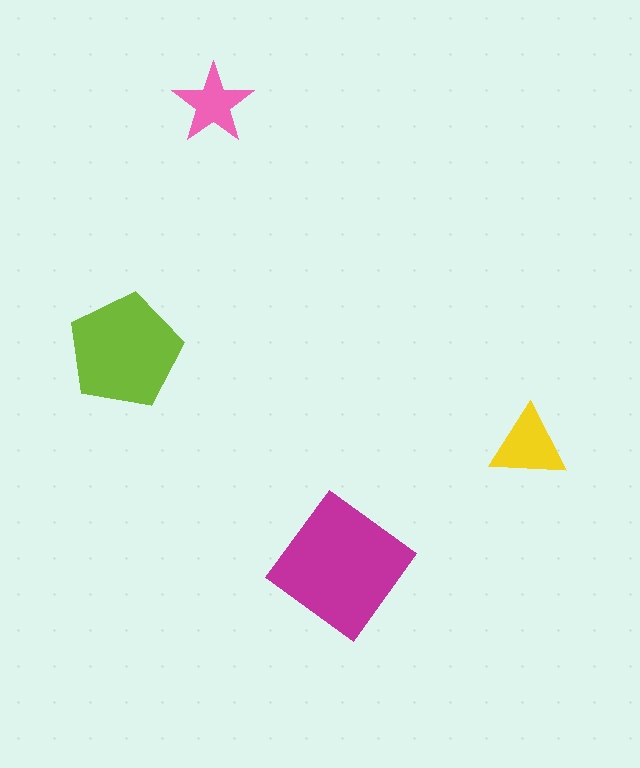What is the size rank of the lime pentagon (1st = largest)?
2nd.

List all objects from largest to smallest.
The magenta diamond, the lime pentagon, the yellow triangle, the pink star.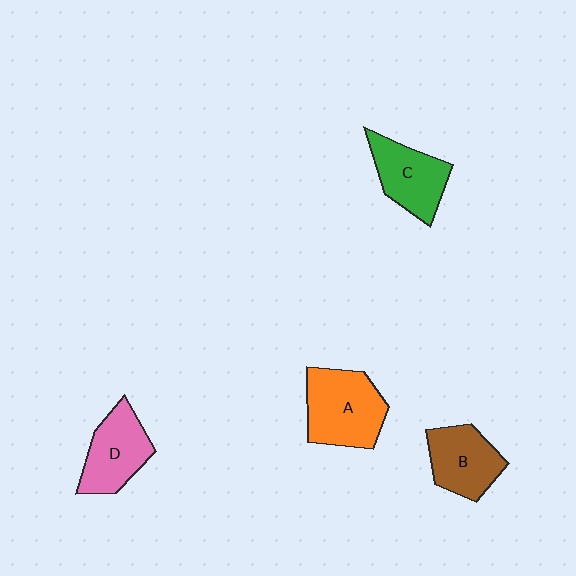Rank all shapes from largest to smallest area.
From largest to smallest: A (orange), D (pink), C (green), B (brown).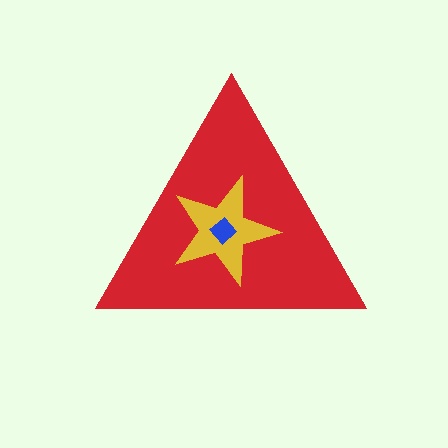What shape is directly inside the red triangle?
The yellow star.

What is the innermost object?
The blue diamond.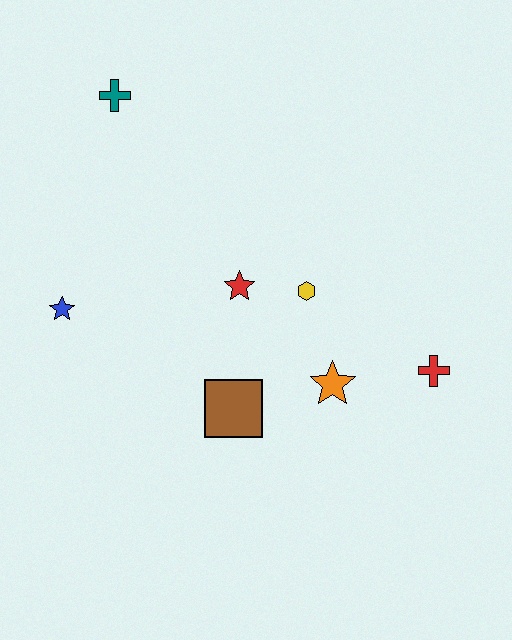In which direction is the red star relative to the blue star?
The red star is to the right of the blue star.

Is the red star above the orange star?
Yes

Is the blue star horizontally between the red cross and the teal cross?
No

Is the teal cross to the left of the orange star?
Yes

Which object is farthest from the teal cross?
The red cross is farthest from the teal cross.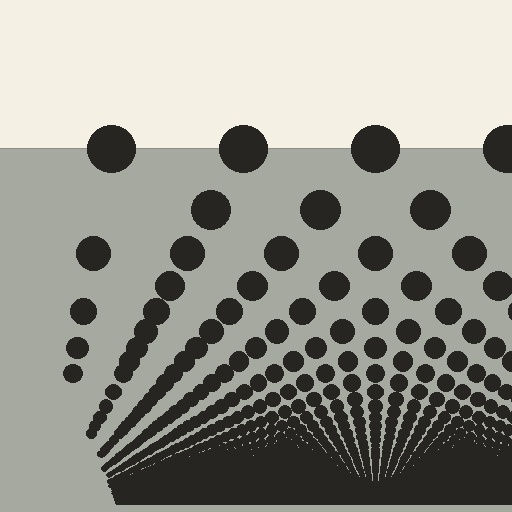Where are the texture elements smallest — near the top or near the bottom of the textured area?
Near the bottom.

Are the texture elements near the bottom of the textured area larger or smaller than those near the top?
Smaller. The gradient is inverted — elements near the bottom are smaller and denser.